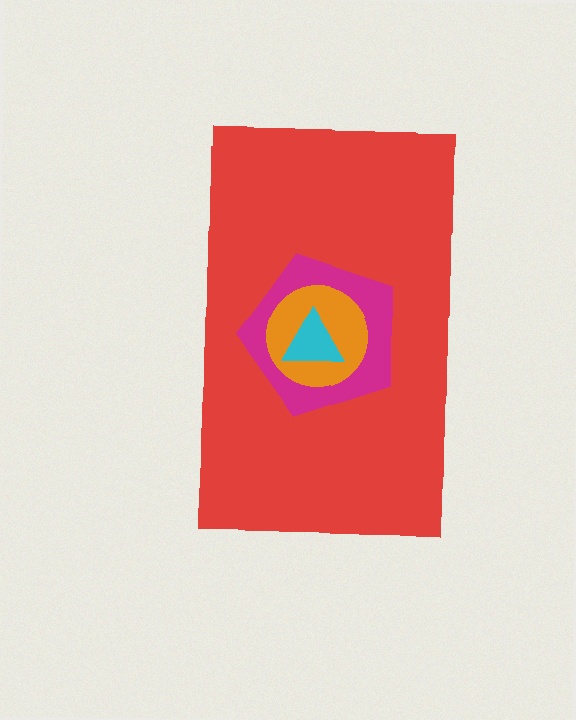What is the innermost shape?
The cyan triangle.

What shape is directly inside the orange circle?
The cyan triangle.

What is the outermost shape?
The red rectangle.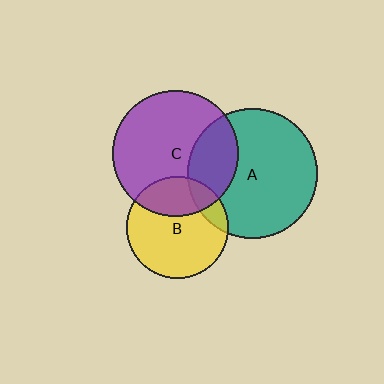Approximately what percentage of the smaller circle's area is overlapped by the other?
Approximately 25%.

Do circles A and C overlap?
Yes.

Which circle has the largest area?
Circle A (teal).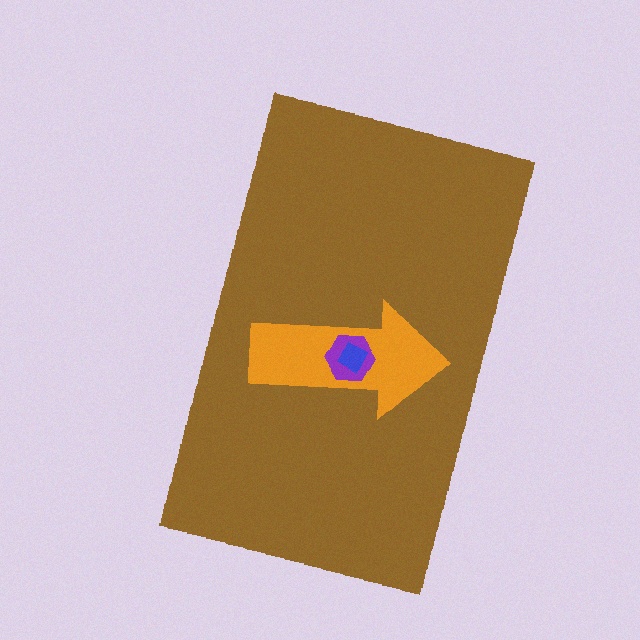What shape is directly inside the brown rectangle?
The orange arrow.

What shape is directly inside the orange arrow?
The purple hexagon.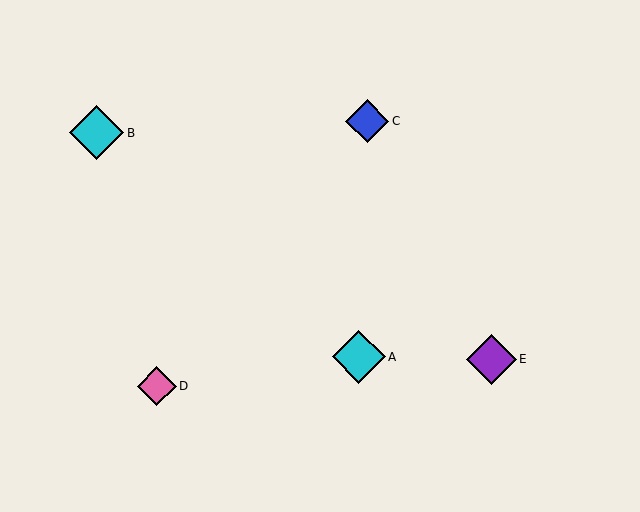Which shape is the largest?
The cyan diamond (labeled B) is the largest.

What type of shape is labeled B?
Shape B is a cyan diamond.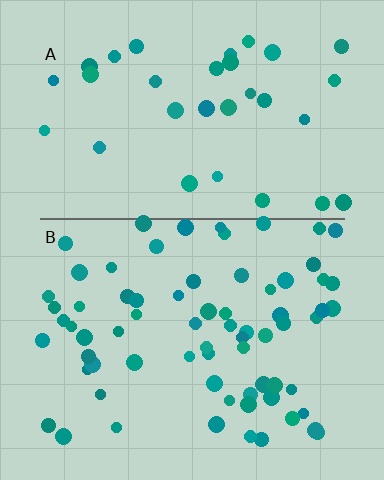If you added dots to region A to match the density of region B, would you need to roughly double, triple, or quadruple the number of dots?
Approximately double.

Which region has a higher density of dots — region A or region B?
B (the bottom).